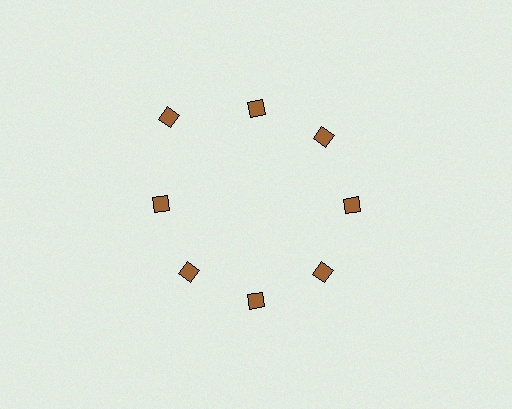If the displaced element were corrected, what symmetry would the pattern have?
It would have 8-fold rotational symmetry — the pattern would map onto itself every 45 degrees.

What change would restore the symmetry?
The symmetry would be restored by moving it inward, back onto the ring so that all 8 diamonds sit at equal angles and equal distance from the center.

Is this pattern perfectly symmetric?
No. The 8 brown diamonds are arranged in a ring, but one element near the 10 o'clock position is pushed outward from the center, breaking the 8-fold rotational symmetry.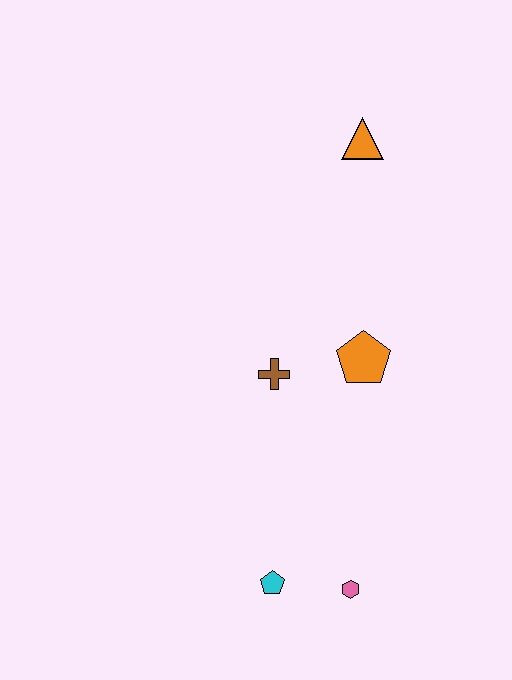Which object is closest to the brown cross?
The orange pentagon is closest to the brown cross.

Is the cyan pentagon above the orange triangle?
No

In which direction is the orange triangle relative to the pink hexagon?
The orange triangle is above the pink hexagon.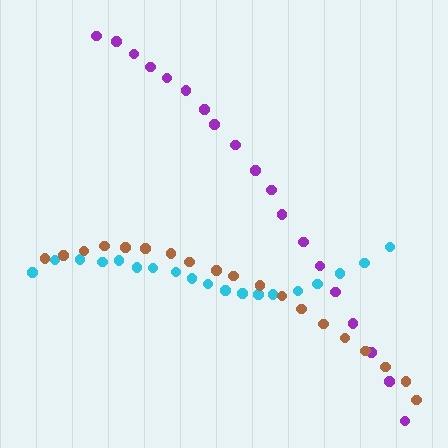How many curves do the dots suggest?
There are 3 distinct paths.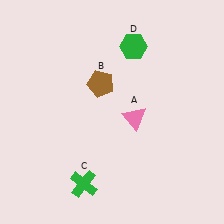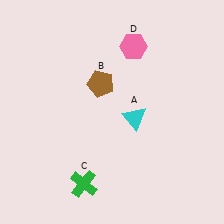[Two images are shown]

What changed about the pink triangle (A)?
In Image 1, A is pink. In Image 2, it changed to cyan.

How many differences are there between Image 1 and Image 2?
There are 2 differences between the two images.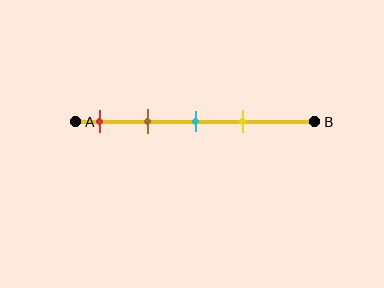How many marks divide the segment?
There are 4 marks dividing the segment.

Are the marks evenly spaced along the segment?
Yes, the marks are approximately evenly spaced.